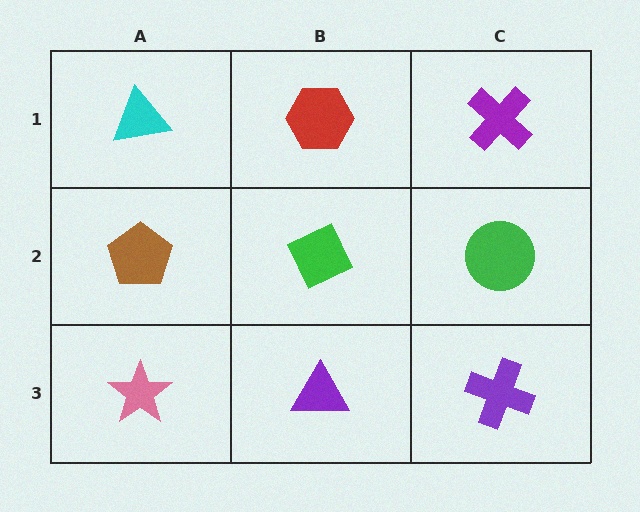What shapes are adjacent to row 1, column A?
A brown pentagon (row 2, column A), a red hexagon (row 1, column B).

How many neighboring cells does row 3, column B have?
3.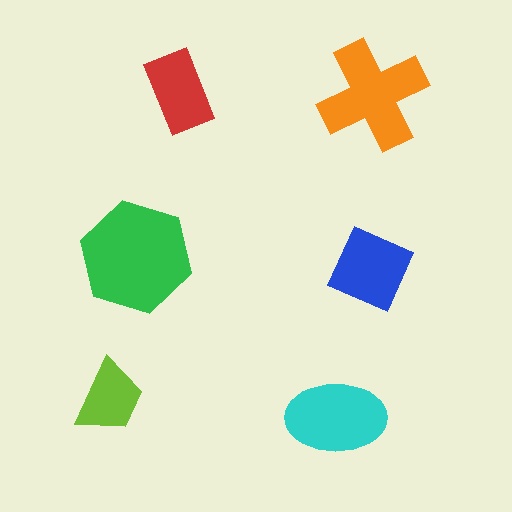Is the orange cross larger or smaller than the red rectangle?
Larger.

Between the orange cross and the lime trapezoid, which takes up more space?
The orange cross.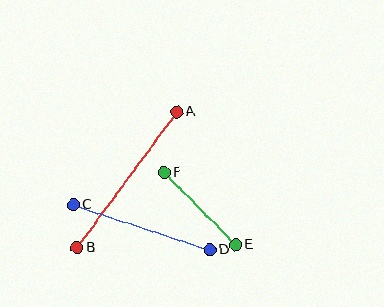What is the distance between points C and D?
The distance is approximately 144 pixels.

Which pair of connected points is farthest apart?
Points A and B are farthest apart.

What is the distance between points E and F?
The distance is approximately 102 pixels.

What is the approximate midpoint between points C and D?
The midpoint is at approximately (141, 227) pixels.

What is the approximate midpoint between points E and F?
The midpoint is at approximately (200, 209) pixels.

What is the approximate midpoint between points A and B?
The midpoint is at approximately (127, 180) pixels.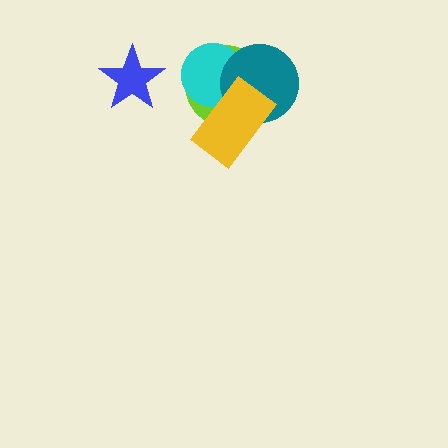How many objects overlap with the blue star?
0 objects overlap with the blue star.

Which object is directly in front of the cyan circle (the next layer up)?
The teal circle is directly in front of the cyan circle.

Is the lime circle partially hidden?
Yes, it is partially covered by another shape.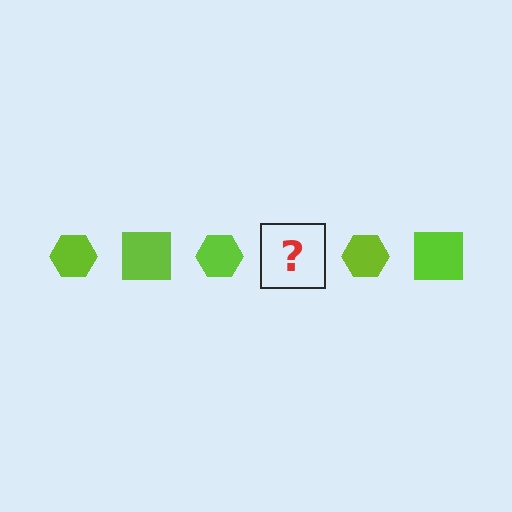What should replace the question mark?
The question mark should be replaced with a lime square.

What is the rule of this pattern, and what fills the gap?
The rule is that the pattern cycles through hexagon, square shapes in lime. The gap should be filled with a lime square.